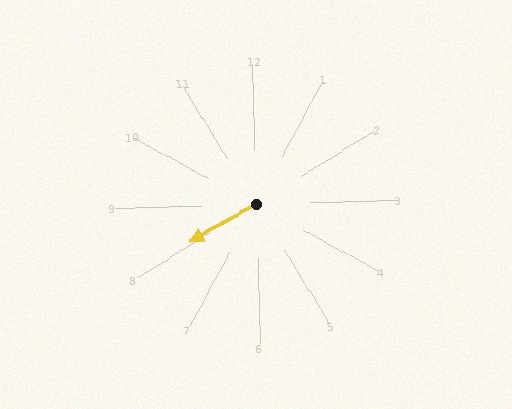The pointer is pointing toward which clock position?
Roughly 8 o'clock.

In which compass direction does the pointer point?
Southwest.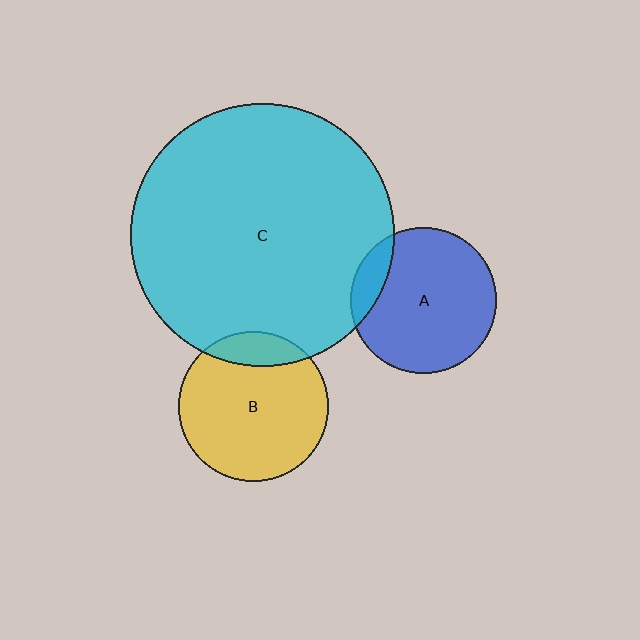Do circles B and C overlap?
Yes.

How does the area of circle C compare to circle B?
Approximately 3.1 times.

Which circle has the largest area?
Circle C (cyan).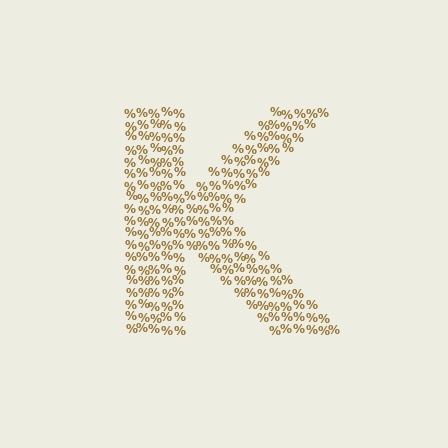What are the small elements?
The small elements are percent signs.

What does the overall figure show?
The overall figure shows the letter K.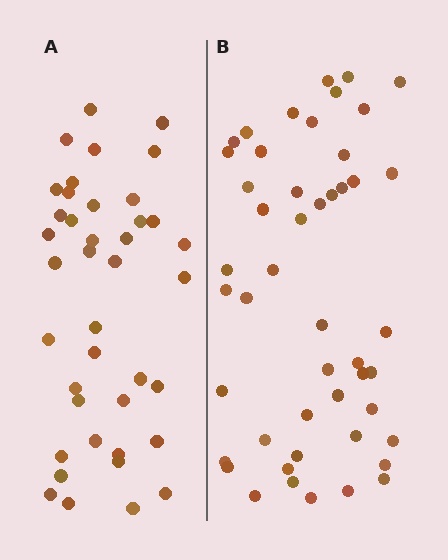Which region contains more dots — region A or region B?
Region B (the right region) has more dots.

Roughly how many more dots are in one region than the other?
Region B has roughly 8 or so more dots than region A.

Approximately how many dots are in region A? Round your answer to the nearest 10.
About 40 dots.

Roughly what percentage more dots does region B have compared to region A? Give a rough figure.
About 20% more.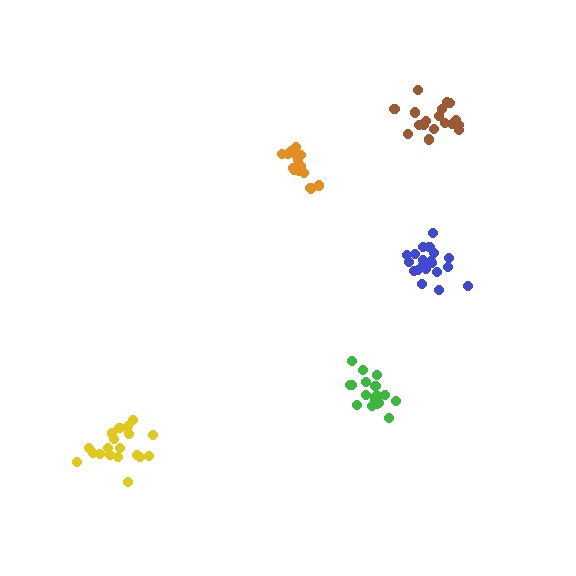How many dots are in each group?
Group 1: 19 dots, Group 2: 20 dots, Group 3: 16 dots, Group 4: 18 dots, Group 5: 20 dots (93 total).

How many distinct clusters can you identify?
There are 5 distinct clusters.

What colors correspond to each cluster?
The clusters are colored: green, blue, orange, brown, yellow.